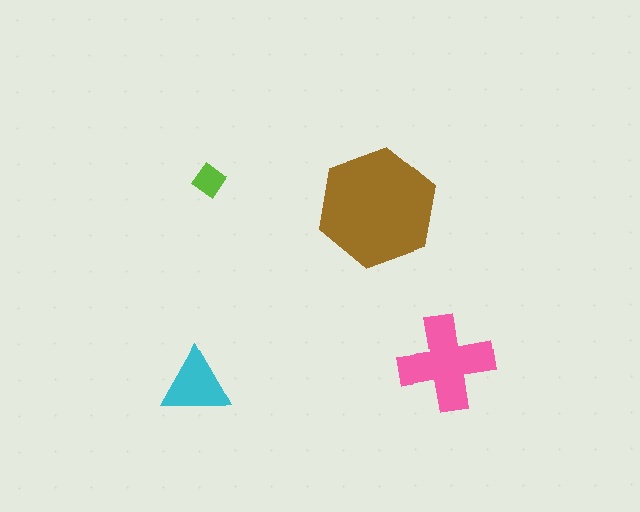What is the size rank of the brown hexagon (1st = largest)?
1st.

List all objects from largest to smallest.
The brown hexagon, the pink cross, the cyan triangle, the lime diamond.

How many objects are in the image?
There are 4 objects in the image.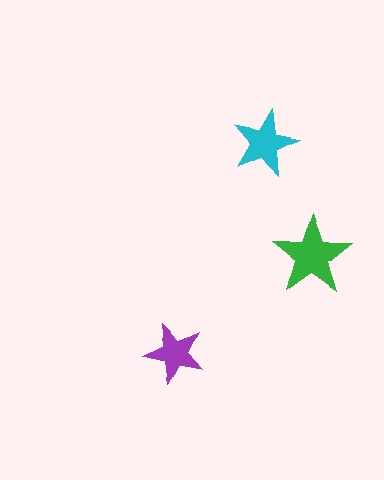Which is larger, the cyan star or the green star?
The green one.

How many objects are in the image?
There are 3 objects in the image.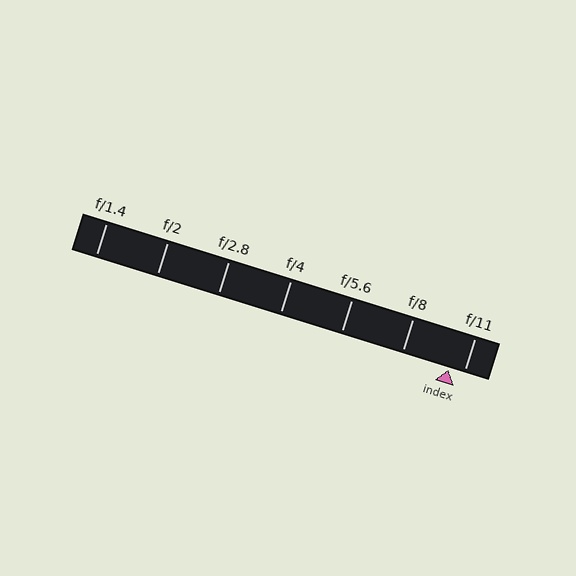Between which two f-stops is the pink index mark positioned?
The index mark is between f/8 and f/11.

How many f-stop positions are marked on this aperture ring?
There are 7 f-stop positions marked.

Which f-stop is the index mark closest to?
The index mark is closest to f/11.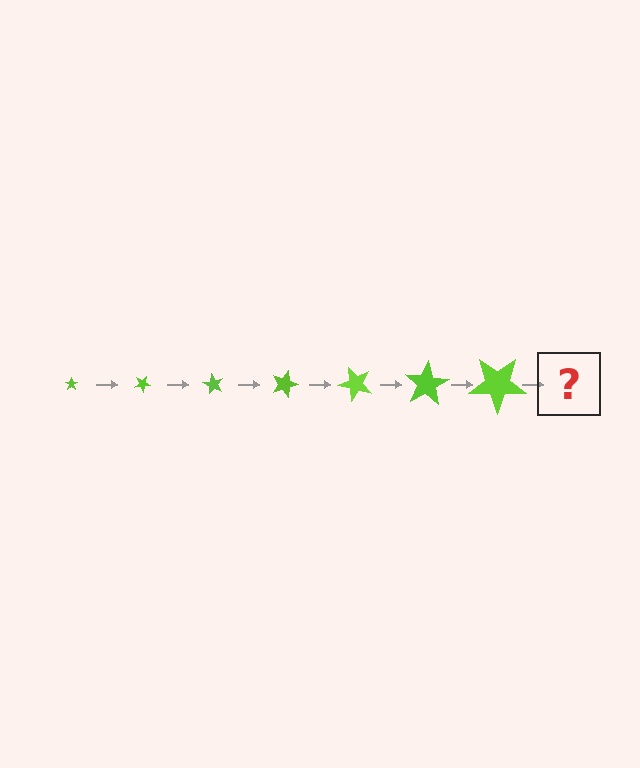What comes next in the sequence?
The next element should be a star, larger than the previous one and rotated 210 degrees from the start.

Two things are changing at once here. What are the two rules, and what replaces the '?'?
The two rules are that the star grows larger each step and it rotates 30 degrees each step. The '?' should be a star, larger than the previous one and rotated 210 degrees from the start.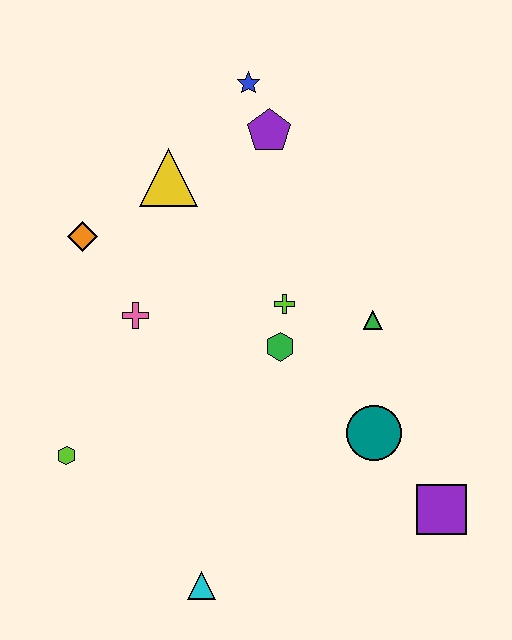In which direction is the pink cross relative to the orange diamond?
The pink cross is below the orange diamond.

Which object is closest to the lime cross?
The green hexagon is closest to the lime cross.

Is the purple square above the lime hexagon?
No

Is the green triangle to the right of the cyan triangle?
Yes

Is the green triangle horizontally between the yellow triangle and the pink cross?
No